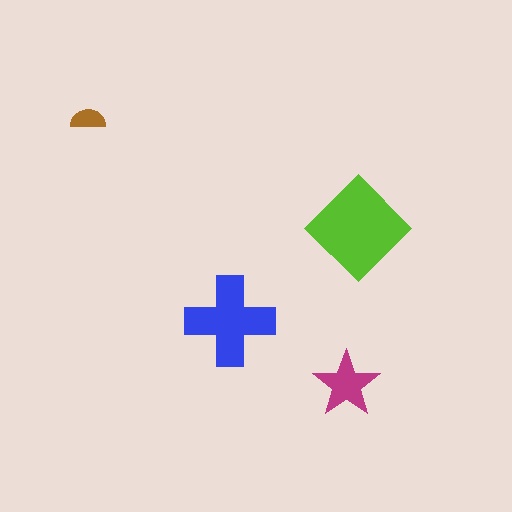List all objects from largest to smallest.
The lime diamond, the blue cross, the magenta star, the brown semicircle.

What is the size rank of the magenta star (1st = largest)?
3rd.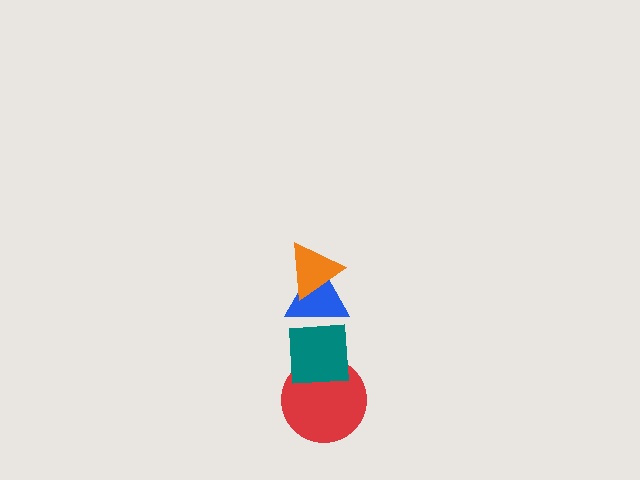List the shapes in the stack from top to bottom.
From top to bottom: the orange triangle, the blue triangle, the teal square, the red circle.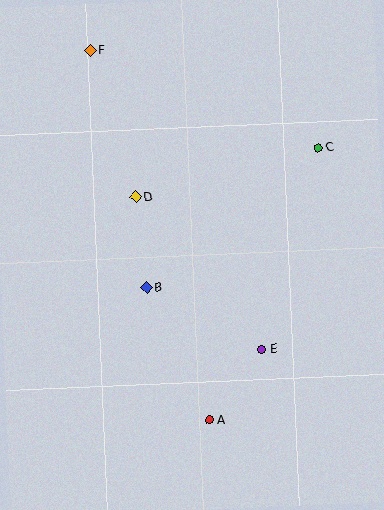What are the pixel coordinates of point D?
Point D is at (136, 197).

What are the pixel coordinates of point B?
Point B is at (147, 288).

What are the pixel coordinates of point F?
Point F is at (91, 50).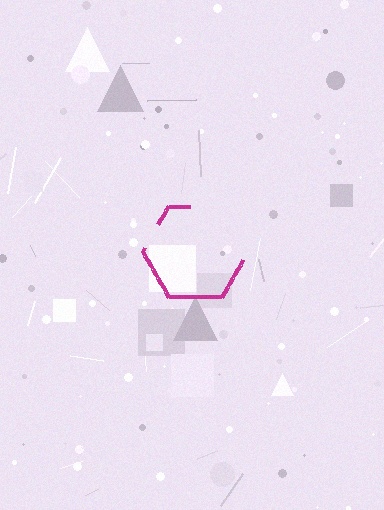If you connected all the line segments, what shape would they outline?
They would outline a hexagon.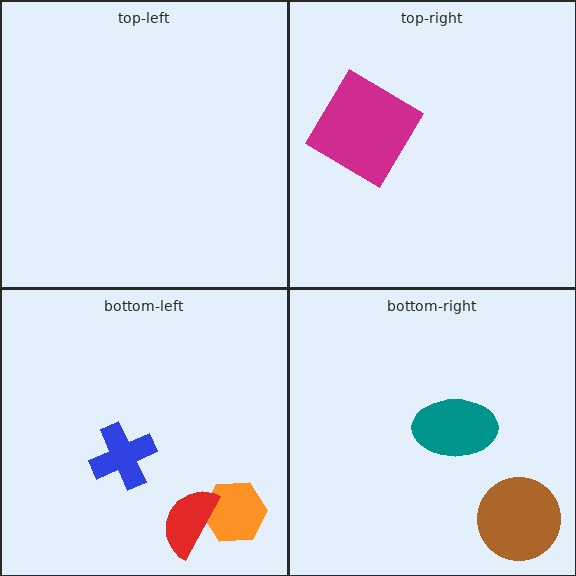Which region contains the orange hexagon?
The bottom-left region.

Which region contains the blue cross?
The bottom-left region.